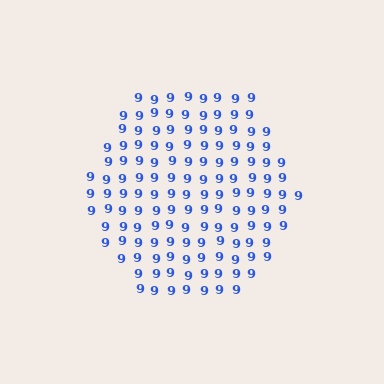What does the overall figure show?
The overall figure shows a hexagon.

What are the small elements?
The small elements are digit 9's.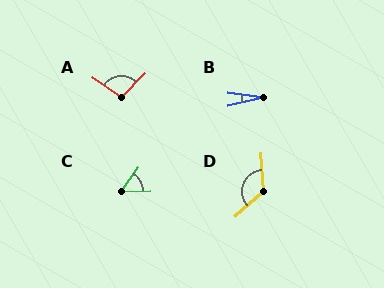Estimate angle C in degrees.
Approximately 54 degrees.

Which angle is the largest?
D, at approximately 127 degrees.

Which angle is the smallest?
B, at approximately 21 degrees.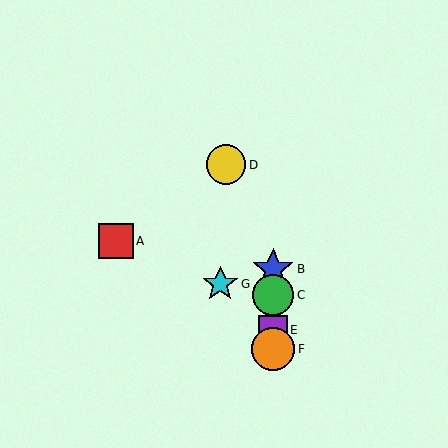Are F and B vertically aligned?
Yes, both are at x≈273.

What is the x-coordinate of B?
Object B is at x≈273.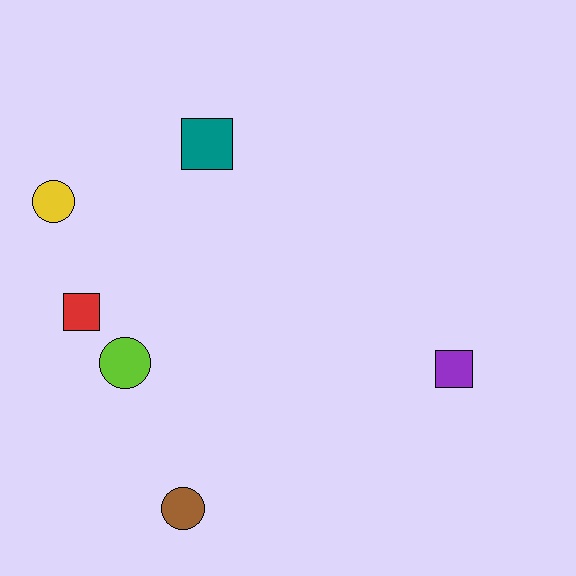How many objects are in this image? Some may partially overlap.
There are 6 objects.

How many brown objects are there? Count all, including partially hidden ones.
There is 1 brown object.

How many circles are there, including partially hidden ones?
There are 3 circles.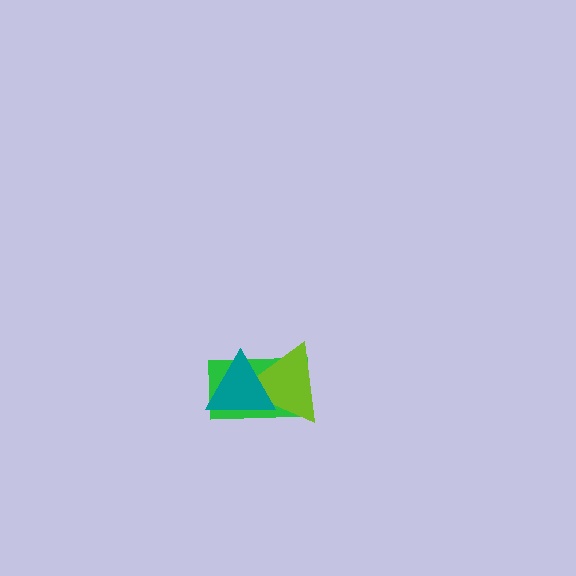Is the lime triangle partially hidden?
Yes, it is partially covered by another shape.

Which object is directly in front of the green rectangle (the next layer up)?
The lime triangle is directly in front of the green rectangle.